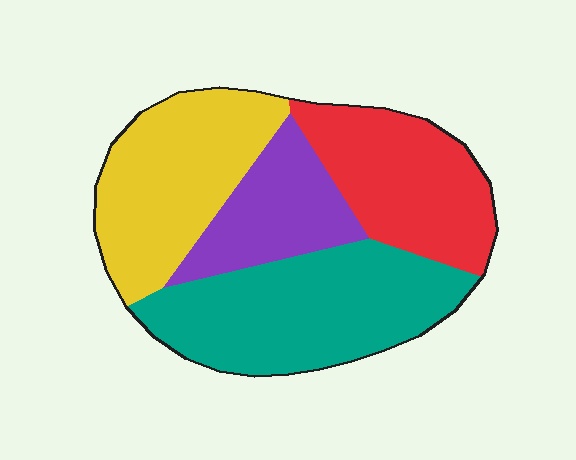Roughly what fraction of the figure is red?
Red takes up about one quarter (1/4) of the figure.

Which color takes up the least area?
Purple, at roughly 15%.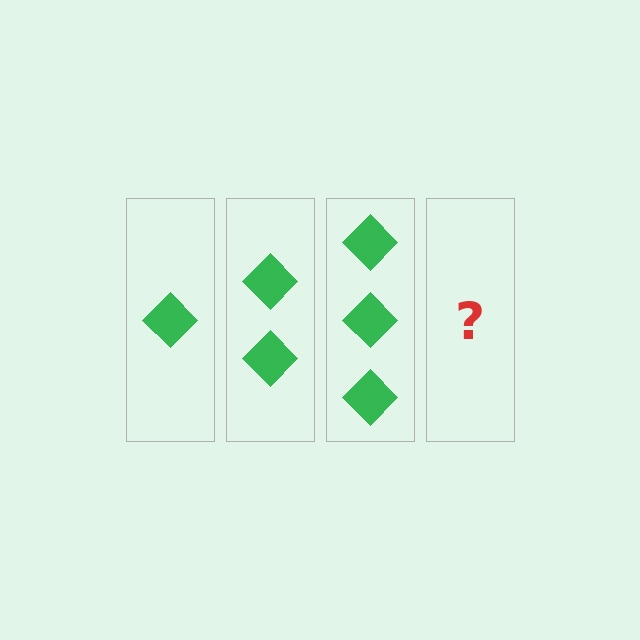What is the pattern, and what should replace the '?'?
The pattern is that each step adds one more diamond. The '?' should be 4 diamonds.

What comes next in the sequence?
The next element should be 4 diamonds.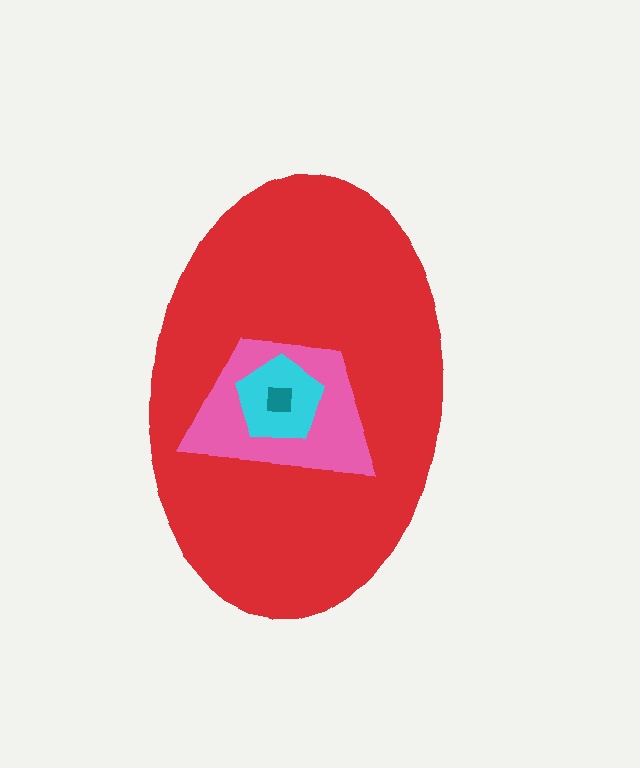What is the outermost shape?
The red ellipse.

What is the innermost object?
The teal square.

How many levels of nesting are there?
4.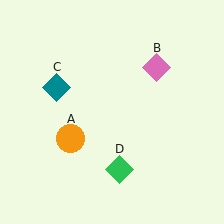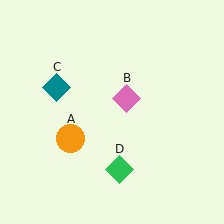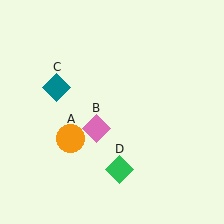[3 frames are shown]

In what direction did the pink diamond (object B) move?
The pink diamond (object B) moved down and to the left.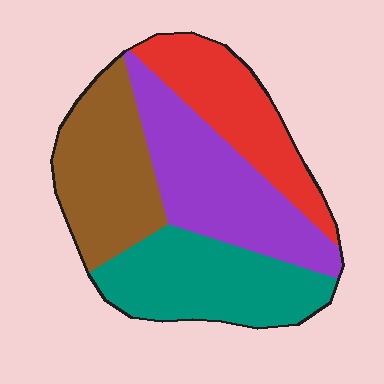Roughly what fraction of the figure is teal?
Teal takes up between a sixth and a third of the figure.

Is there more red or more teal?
Teal.